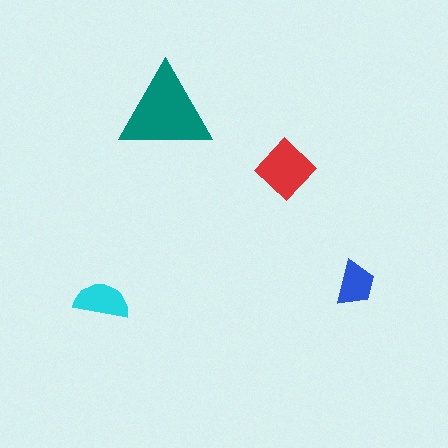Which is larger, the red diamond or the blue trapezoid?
The red diamond.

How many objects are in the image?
There are 4 objects in the image.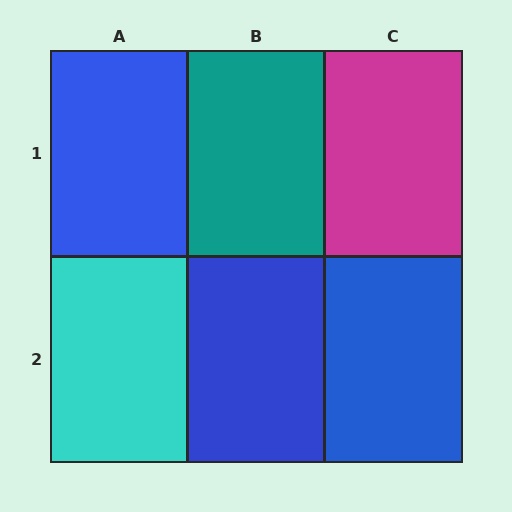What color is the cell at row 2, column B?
Blue.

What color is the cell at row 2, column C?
Blue.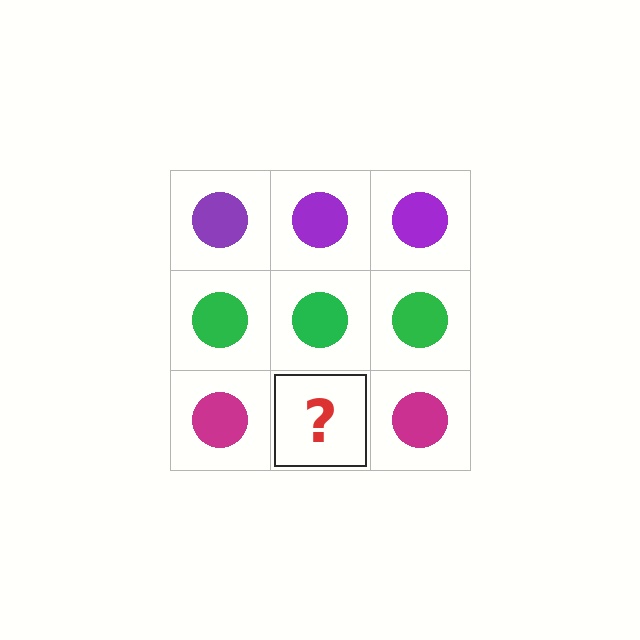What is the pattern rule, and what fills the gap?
The rule is that each row has a consistent color. The gap should be filled with a magenta circle.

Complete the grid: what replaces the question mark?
The question mark should be replaced with a magenta circle.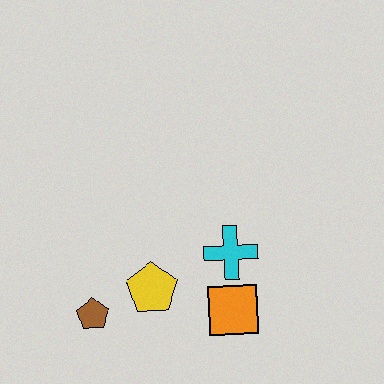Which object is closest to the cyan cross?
The orange square is closest to the cyan cross.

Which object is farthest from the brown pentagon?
The cyan cross is farthest from the brown pentagon.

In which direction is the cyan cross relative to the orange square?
The cyan cross is above the orange square.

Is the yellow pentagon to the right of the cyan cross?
No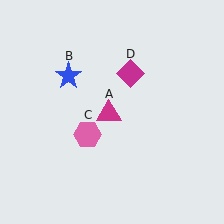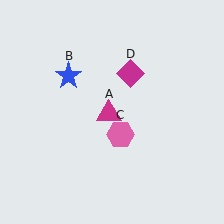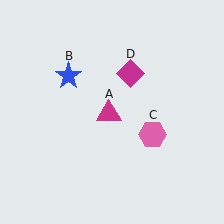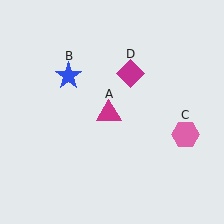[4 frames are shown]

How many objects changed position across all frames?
1 object changed position: pink hexagon (object C).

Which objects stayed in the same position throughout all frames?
Magenta triangle (object A) and blue star (object B) and magenta diamond (object D) remained stationary.